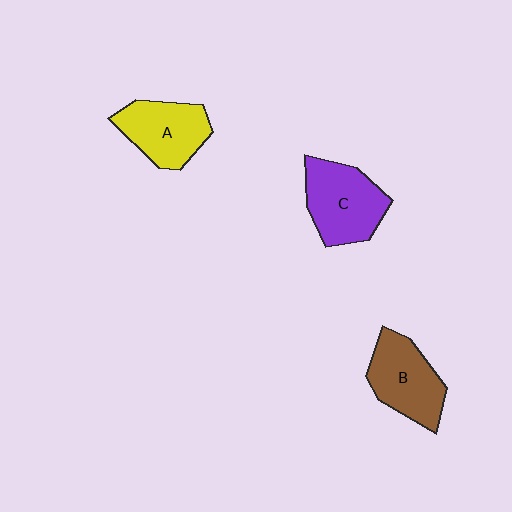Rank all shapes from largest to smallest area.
From largest to smallest: C (purple), B (brown), A (yellow).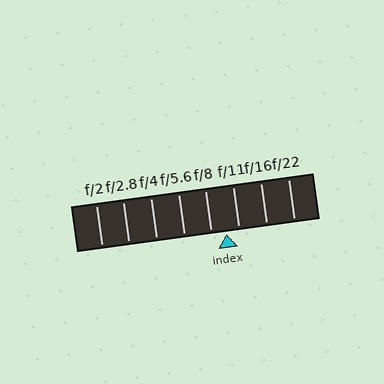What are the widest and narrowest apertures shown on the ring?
The widest aperture shown is f/2 and the narrowest is f/22.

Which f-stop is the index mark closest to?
The index mark is closest to f/11.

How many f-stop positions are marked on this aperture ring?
There are 8 f-stop positions marked.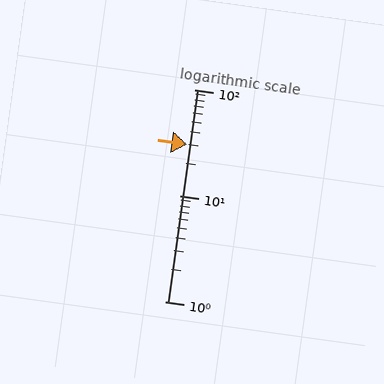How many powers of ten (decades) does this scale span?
The scale spans 2 decades, from 1 to 100.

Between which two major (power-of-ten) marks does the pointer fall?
The pointer is between 10 and 100.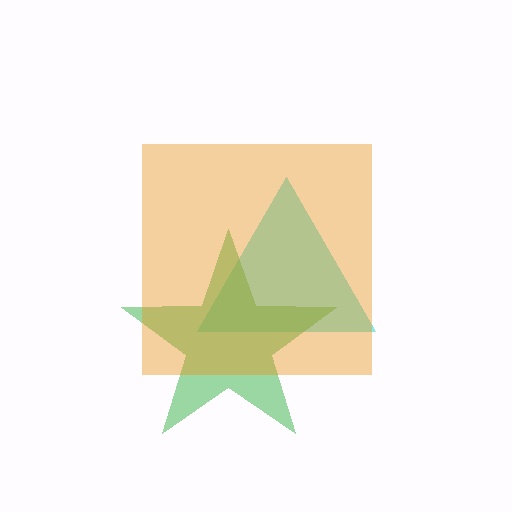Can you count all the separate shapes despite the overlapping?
Yes, there are 3 separate shapes.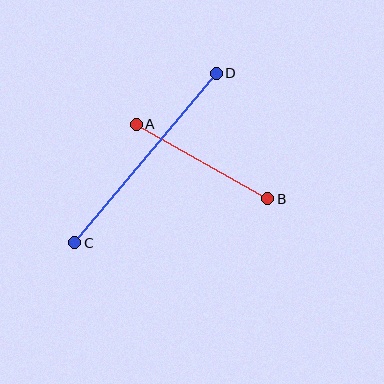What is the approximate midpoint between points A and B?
The midpoint is at approximately (202, 162) pixels.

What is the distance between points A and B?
The distance is approximately 151 pixels.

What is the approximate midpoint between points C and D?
The midpoint is at approximately (146, 158) pixels.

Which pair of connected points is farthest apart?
Points C and D are farthest apart.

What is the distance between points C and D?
The distance is approximately 221 pixels.